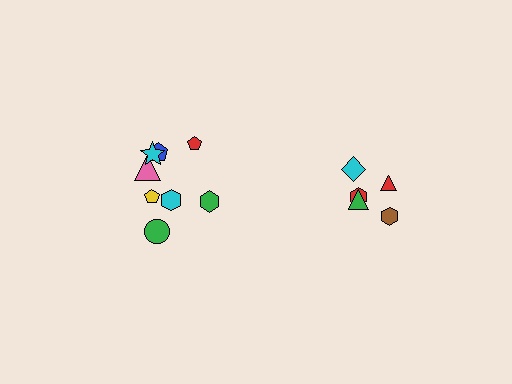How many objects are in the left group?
There are 8 objects.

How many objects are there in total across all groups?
There are 13 objects.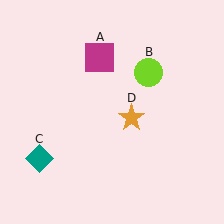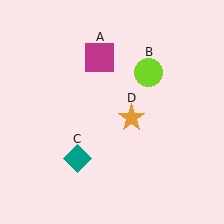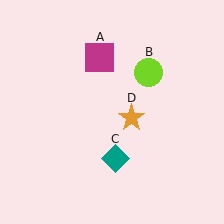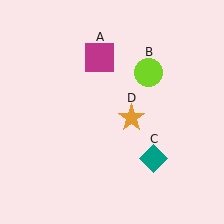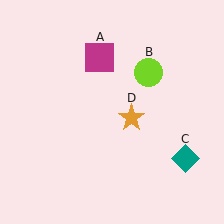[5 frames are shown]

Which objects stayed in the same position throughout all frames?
Magenta square (object A) and lime circle (object B) and orange star (object D) remained stationary.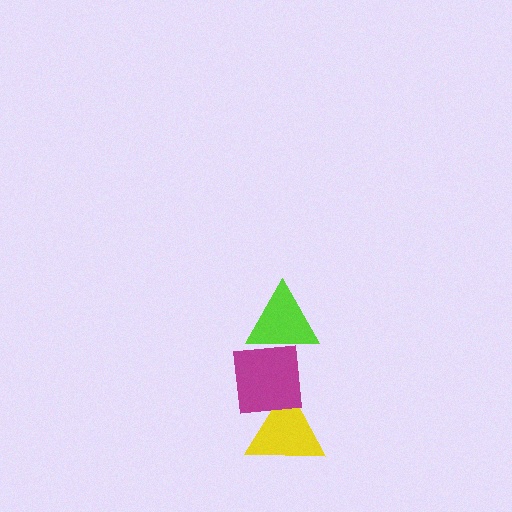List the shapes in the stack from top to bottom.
From top to bottom: the lime triangle, the magenta square, the yellow triangle.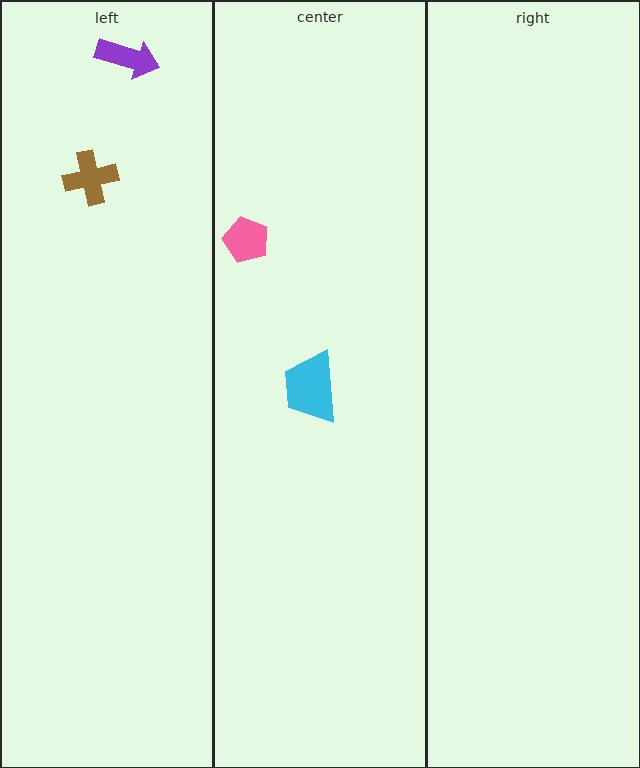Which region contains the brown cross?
The left region.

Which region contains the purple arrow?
The left region.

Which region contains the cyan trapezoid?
The center region.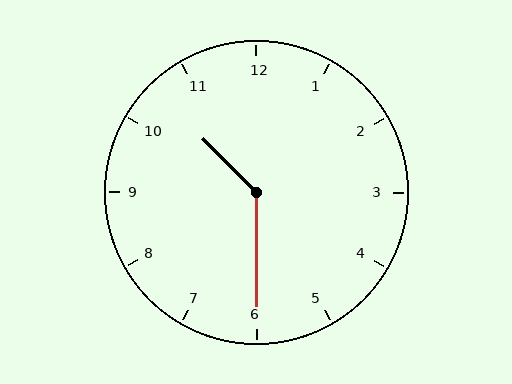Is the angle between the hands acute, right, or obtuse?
It is obtuse.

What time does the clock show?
10:30.